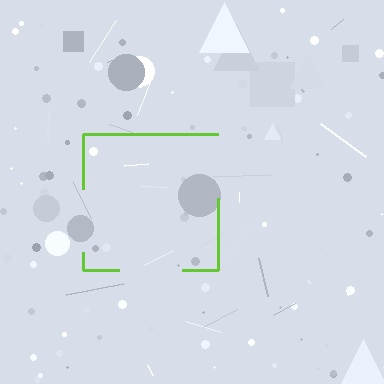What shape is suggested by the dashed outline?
The dashed outline suggests a square.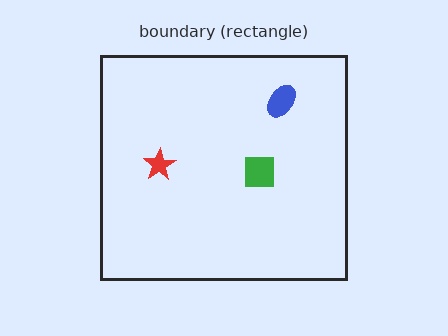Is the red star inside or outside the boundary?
Inside.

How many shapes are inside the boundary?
3 inside, 0 outside.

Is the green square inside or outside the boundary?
Inside.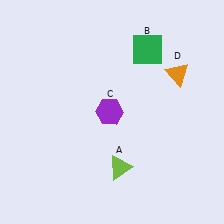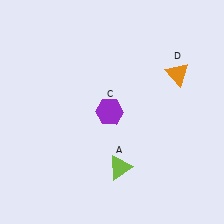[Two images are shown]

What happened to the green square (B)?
The green square (B) was removed in Image 2. It was in the top-right area of Image 1.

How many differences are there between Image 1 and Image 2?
There is 1 difference between the two images.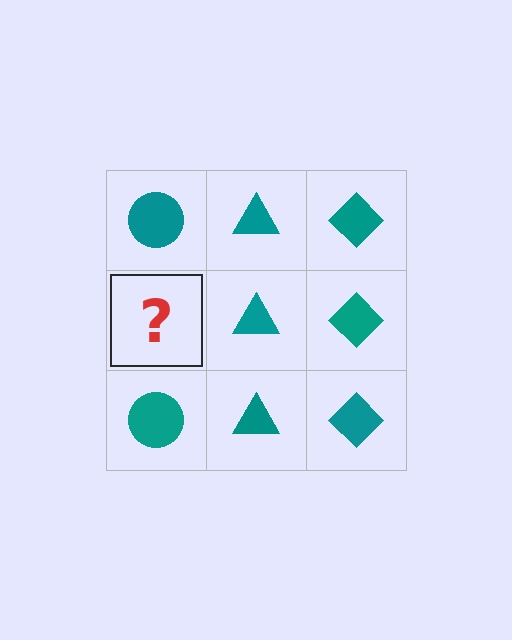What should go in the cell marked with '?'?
The missing cell should contain a teal circle.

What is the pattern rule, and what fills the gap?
The rule is that each column has a consistent shape. The gap should be filled with a teal circle.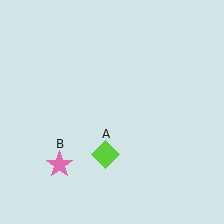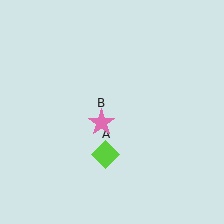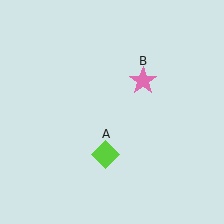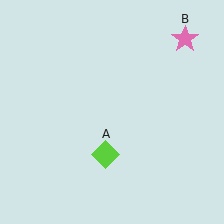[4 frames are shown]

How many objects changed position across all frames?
1 object changed position: pink star (object B).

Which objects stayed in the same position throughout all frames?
Lime diamond (object A) remained stationary.